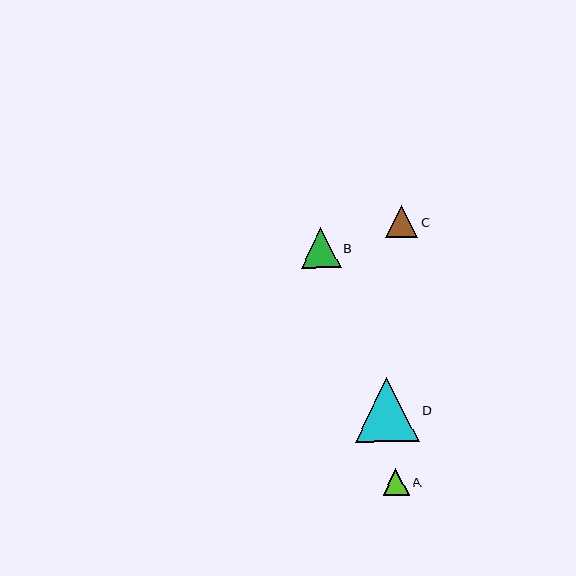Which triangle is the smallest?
Triangle A is the smallest with a size of approximately 27 pixels.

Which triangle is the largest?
Triangle D is the largest with a size of approximately 64 pixels.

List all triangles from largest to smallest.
From largest to smallest: D, B, C, A.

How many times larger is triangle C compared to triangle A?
Triangle C is approximately 1.2 times the size of triangle A.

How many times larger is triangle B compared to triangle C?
Triangle B is approximately 1.3 times the size of triangle C.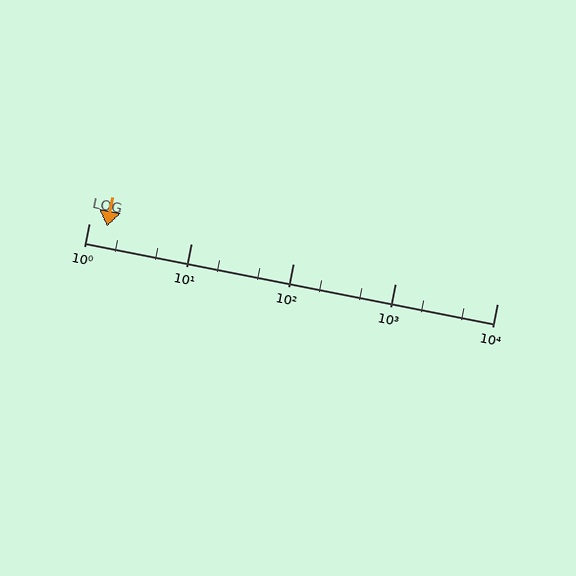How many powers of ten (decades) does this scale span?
The scale spans 4 decades, from 1 to 10000.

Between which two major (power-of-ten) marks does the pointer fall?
The pointer is between 1 and 10.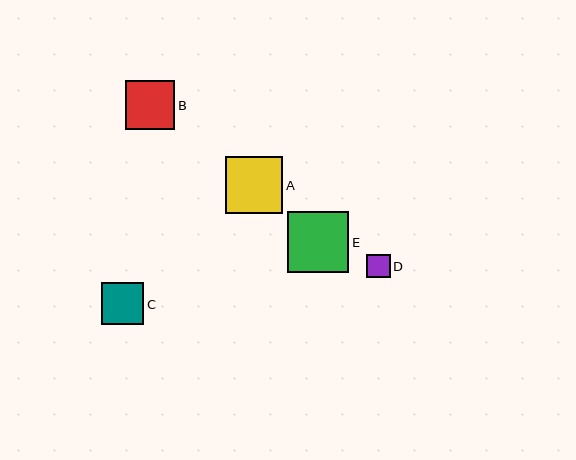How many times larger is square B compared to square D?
Square B is approximately 2.1 times the size of square D.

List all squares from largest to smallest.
From largest to smallest: E, A, B, C, D.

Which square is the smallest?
Square D is the smallest with a size of approximately 24 pixels.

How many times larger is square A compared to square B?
Square A is approximately 1.2 times the size of square B.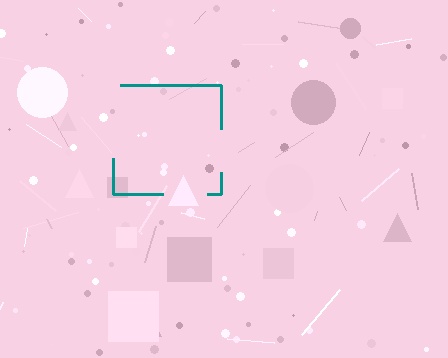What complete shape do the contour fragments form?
The contour fragments form a square.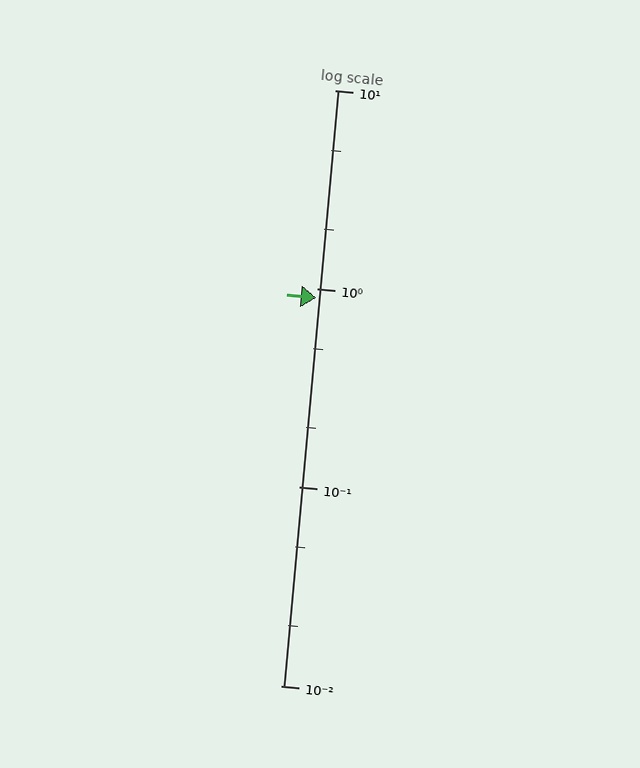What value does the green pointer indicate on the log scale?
The pointer indicates approximately 0.9.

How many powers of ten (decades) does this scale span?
The scale spans 3 decades, from 0.01 to 10.